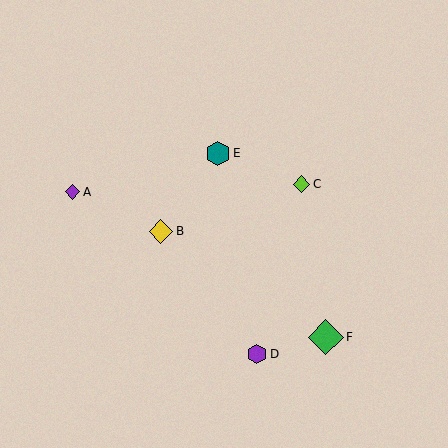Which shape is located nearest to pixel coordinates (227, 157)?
The teal hexagon (labeled E) at (218, 153) is nearest to that location.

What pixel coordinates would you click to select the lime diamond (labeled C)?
Click at (301, 184) to select the lime diamond C.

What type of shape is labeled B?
Shape B is a yellow diamond.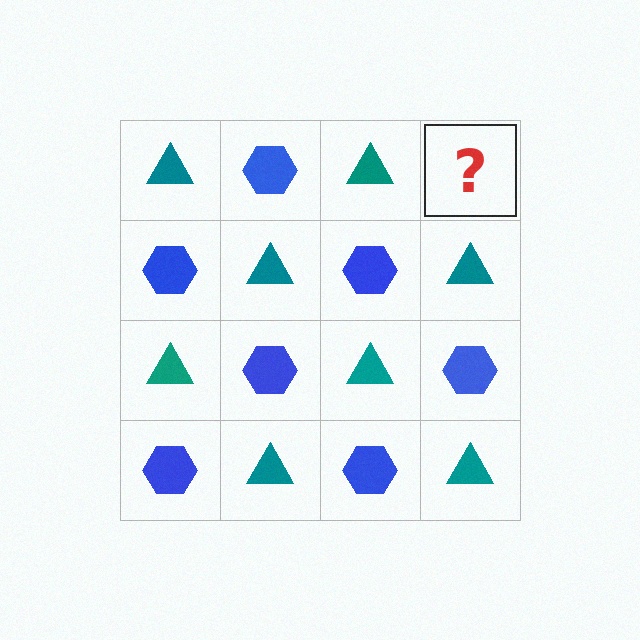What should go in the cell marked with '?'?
The missing cell should contain a blue hexagon.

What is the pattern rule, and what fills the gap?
The rule is that it alternates teal triangle and blue hexagon in a checkerboard pattern. The gap should be filled with a blue hexagon.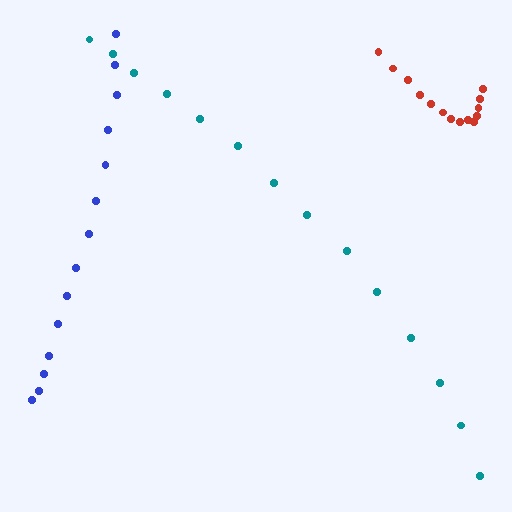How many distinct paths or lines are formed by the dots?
There are 3 distinct paths.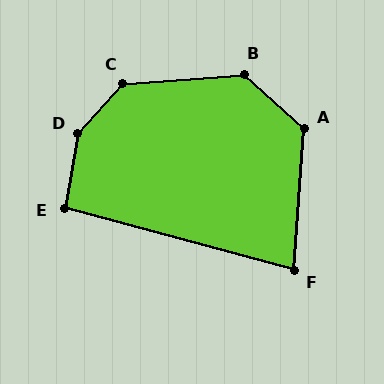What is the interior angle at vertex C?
Approximately 137 degrees (obtuse).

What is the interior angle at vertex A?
Approximately 128 degrees (obtuse).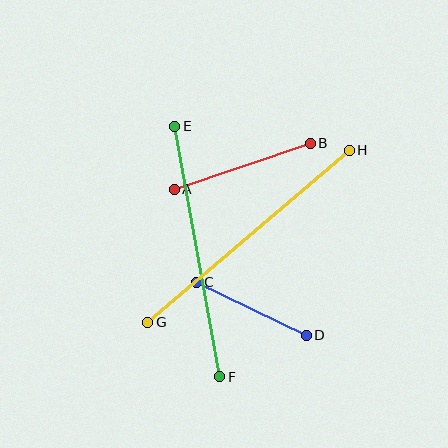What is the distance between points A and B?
The distance is approximately 144 pixels.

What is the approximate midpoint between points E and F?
The midpoint is at approximately (197, 252) pixels.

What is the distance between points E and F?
The distance is approximately 255 pixels.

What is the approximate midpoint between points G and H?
The midpoint is at approximately (248, 236) pixels.